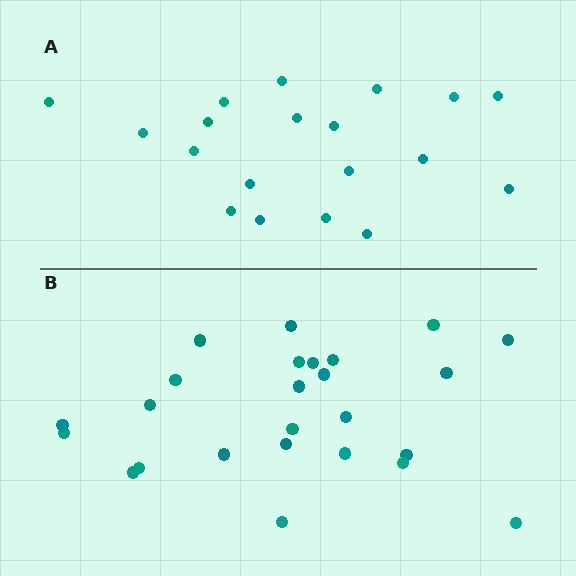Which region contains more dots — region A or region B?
Region B (the bottom region) has more dots.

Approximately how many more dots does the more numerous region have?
Region B has about 6 more dots than region A.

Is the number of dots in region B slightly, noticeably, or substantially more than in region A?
Region B has noticeably more, but not dramatically so. The ratio is roughly 1.3 to 1.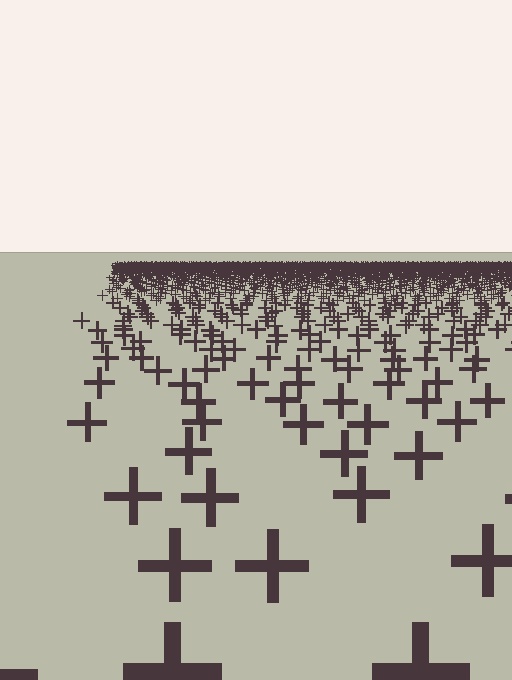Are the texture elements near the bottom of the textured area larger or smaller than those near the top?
Larger. Near the bottom, elements are closer to the viewer and appear at a bigger on-screen size.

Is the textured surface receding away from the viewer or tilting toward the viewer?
The surface is receding away from the viewer. Texture elements get smaller and denser toward the top.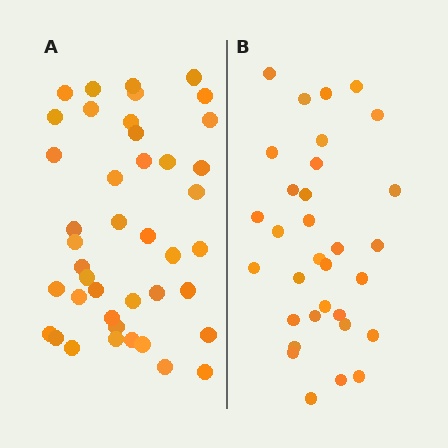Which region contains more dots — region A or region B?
Region A (the left region) has more dots.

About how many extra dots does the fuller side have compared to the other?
Region A has roughly 10 or so more dots than region B.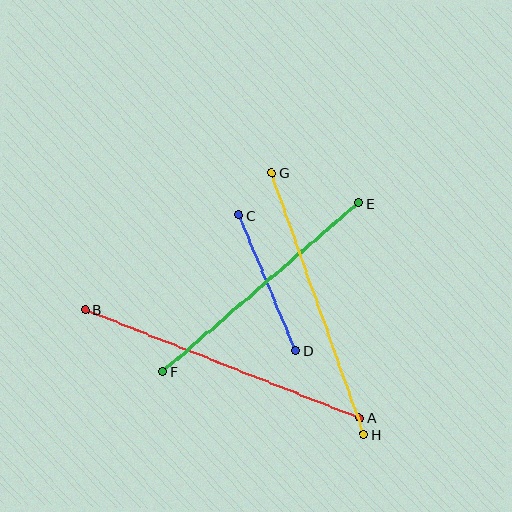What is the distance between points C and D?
The distance is approximately 147 pixels.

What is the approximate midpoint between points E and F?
The midpoint is at approximately (261, 288) pixels.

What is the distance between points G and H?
The distance is approximately 278 pixels.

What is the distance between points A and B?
The distance is approximately 295 pixels.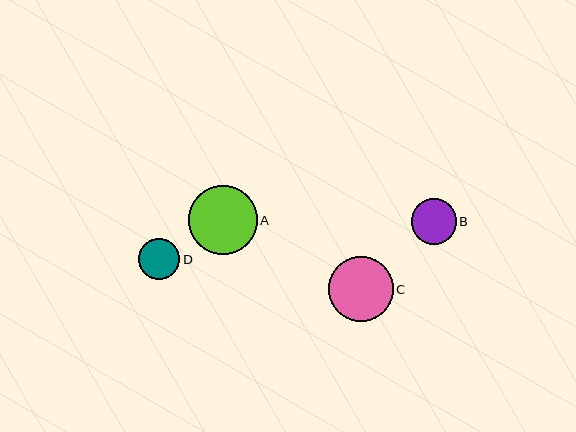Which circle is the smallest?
Circle D is the smallest with a size of approximately 41 pixels.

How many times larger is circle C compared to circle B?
Circle C is approximately 1.4 times the size of circle B.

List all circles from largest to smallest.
From largest to smallest: A, C, B, D.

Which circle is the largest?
Circle A is the largest with a size of approximately 69 pixels.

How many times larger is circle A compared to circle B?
Circle A is approximately 1.5 times the size of circle B.